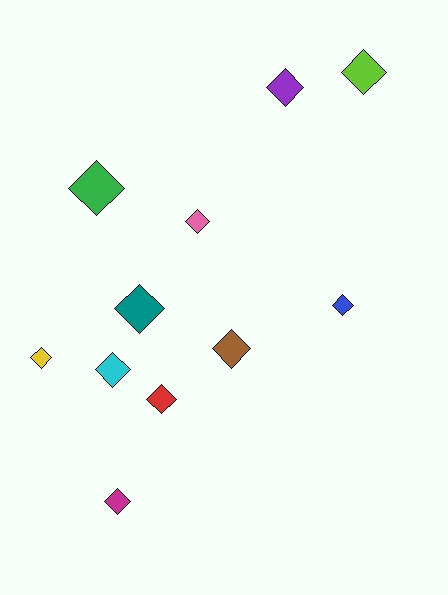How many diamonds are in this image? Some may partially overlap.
There are 11 diamonds.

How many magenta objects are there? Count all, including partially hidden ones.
There is 1 magenta object.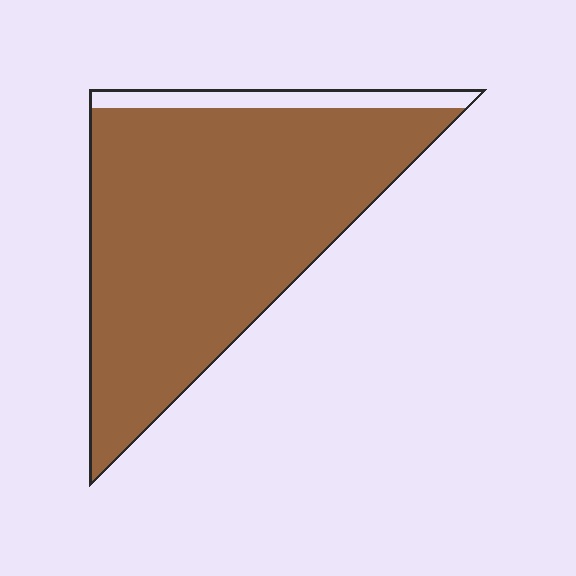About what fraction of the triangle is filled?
About nine tenths (9/10).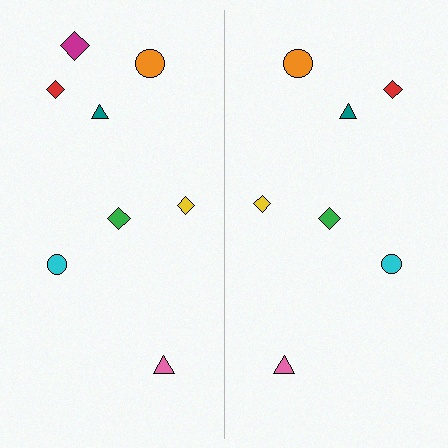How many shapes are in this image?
There are 15 shapes in this image.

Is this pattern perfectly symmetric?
No, the pattern is not perfectly symmetric. A magenta diamond is missing from the right side.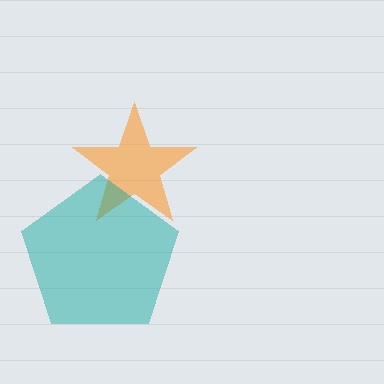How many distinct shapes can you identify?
There are 2 distinct shapes: an orange star, a teal pentagon.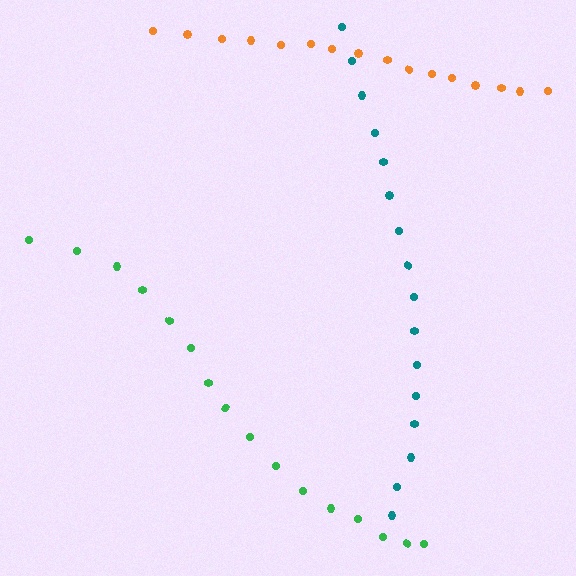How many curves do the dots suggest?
There are 3 distinct paths.